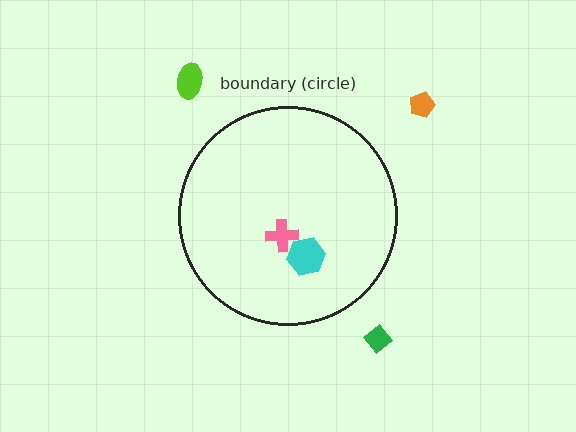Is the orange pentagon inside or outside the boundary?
Outside.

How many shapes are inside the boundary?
2 inside, 3 outside.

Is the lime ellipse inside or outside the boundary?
Outside.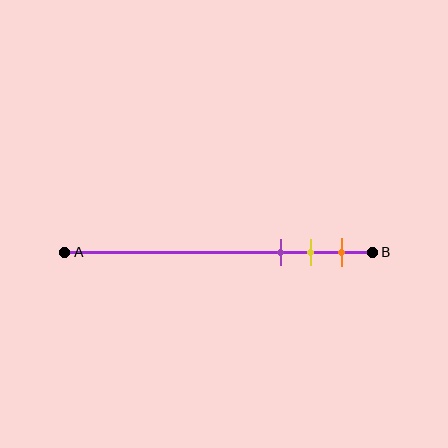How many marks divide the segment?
There are 3 marks dividing the segment.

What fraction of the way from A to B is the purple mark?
The purple mark is approximately 70% (0.7) of the way from A to B.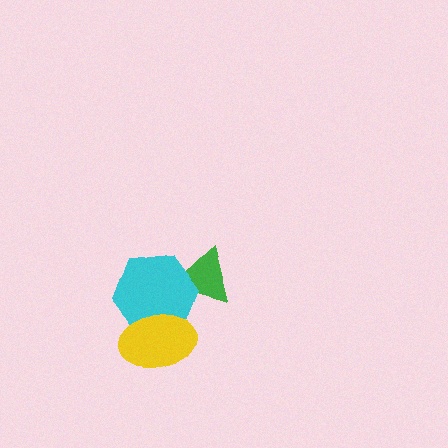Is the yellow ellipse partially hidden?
No, no other shape covers it.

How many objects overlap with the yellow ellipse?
1 object overlaps with the yellow ellipse.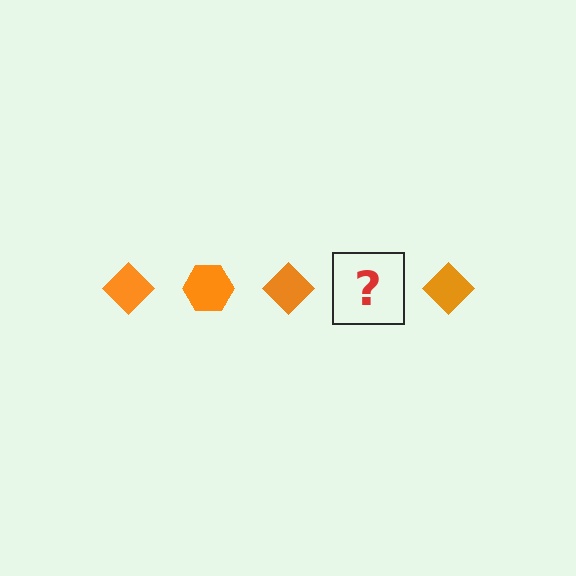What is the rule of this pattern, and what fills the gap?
The rule is that the pattern cycles through diamond, hexagon shapes in orange. The gap should be filled with an orange hexagon.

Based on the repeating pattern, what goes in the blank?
The blank should be an orange hexagon.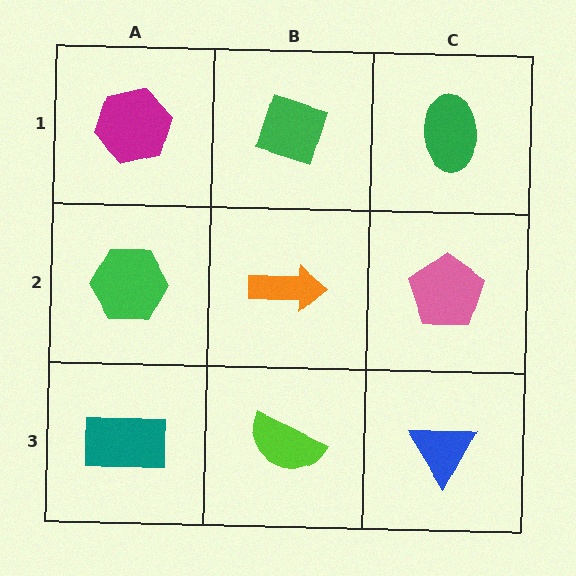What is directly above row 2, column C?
A green ellipse.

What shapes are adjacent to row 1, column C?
A pink pentagon (row 2, column C), a green diamond (row 1, column B).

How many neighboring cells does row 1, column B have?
3.